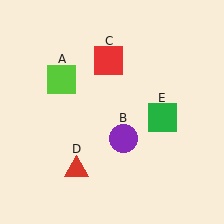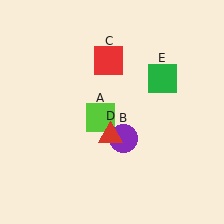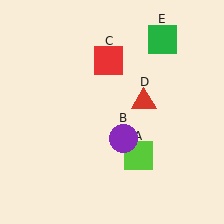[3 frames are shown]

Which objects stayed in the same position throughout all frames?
Purple circle (object B) and red square (object C) remained stationary.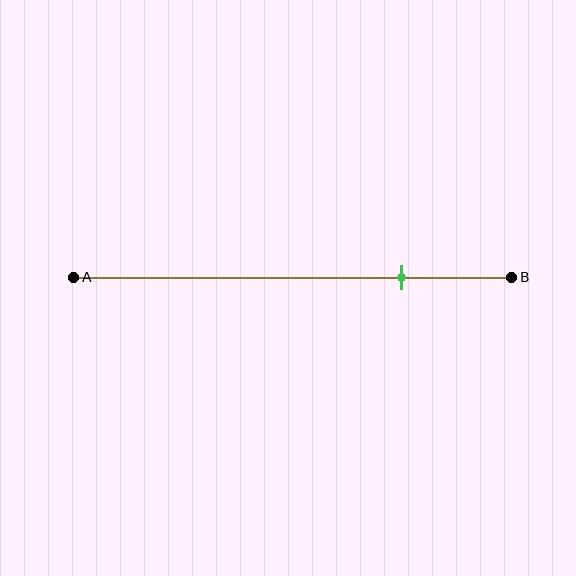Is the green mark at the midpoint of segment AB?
No, the mark is at about 75% from A, not at the 50% midpoint.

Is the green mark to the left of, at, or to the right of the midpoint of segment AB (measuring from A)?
The green mark is to the right of the midpoint of segment AB.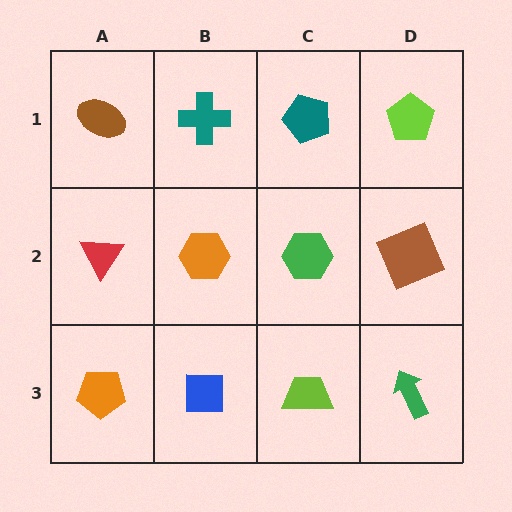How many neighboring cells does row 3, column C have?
3.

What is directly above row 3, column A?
A red triangle.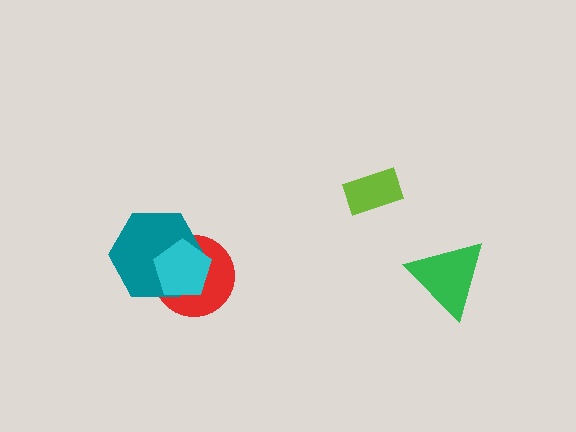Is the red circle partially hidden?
Yes, it is partially covered by another shape.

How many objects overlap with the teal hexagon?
2 objects overlap with the teal hexagon.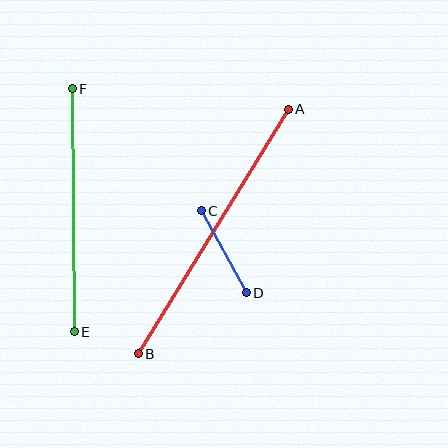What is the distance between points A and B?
The distance is approximately 287 pixels.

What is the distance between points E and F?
The distance is approximately 243 pixels.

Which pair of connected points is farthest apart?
Points A and B are farthest apart.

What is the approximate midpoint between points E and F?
The midpoint is at approximately (73, 210) pixels.